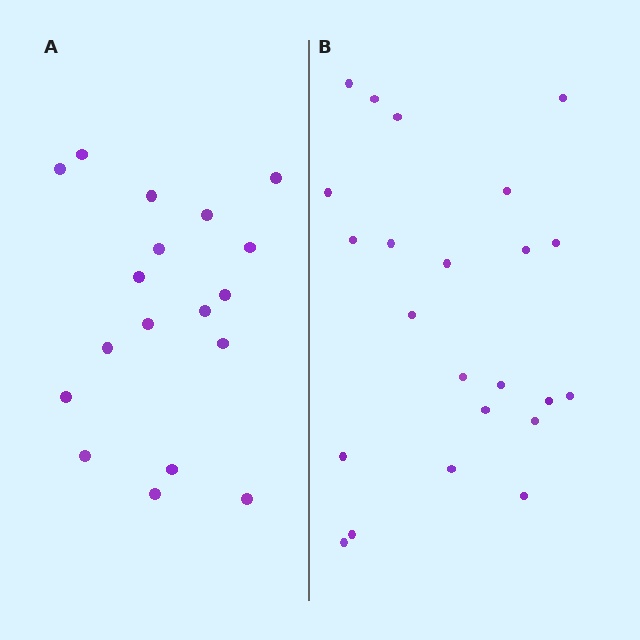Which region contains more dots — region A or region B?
Region B (the right region) has more dots.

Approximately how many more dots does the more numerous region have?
Region B has about 5 more dots than region A.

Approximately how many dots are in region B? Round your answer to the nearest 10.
About 20 dots. (The exact count is 23, which rounds to 20.)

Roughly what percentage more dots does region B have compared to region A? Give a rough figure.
About 30% more.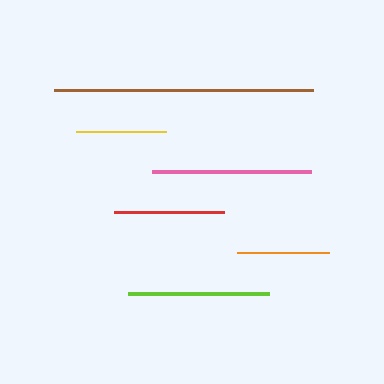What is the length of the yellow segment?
The yellow segment is approximately 90 pixels long.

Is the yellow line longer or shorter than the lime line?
The lime line is longer than the yellow line.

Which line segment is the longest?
The brown line is the longest at approximately 259 pixels.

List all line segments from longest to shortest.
From longest to shortest: brown, pink, lime, red, orange, yellow.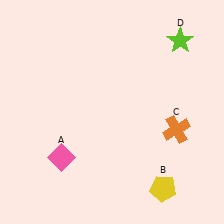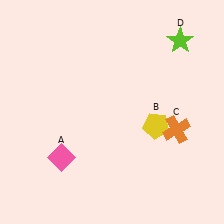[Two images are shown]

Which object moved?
The yellow pentagon (B) moved up.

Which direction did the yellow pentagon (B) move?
The yellow pentagon (B) moved up.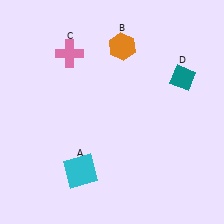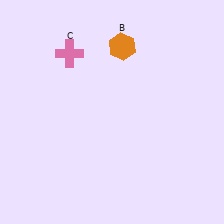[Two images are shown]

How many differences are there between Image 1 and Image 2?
There are 2 differences between the two images.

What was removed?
The cyan square (A), the teal diamond (D) were removed in Image 2.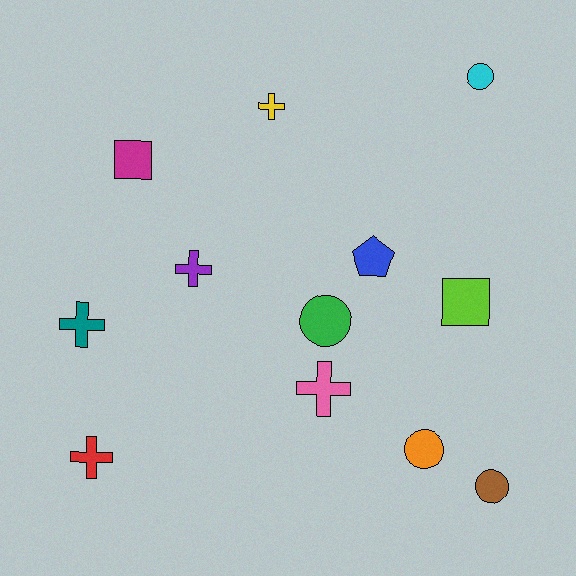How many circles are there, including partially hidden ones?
There are 4 circles.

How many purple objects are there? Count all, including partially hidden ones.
There is 1 purple object.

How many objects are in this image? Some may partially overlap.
There are 12 objects.